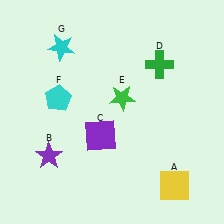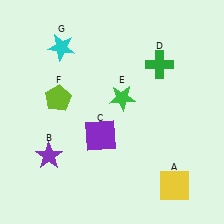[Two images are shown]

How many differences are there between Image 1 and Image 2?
There is 1 difference between the two images.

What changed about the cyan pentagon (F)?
In Image 1, F is cyan. In Image 2, it changed to lime.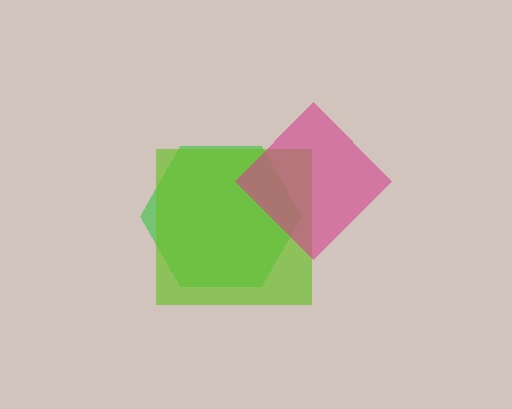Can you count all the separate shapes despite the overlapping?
Yes, there are 3 separate shapes.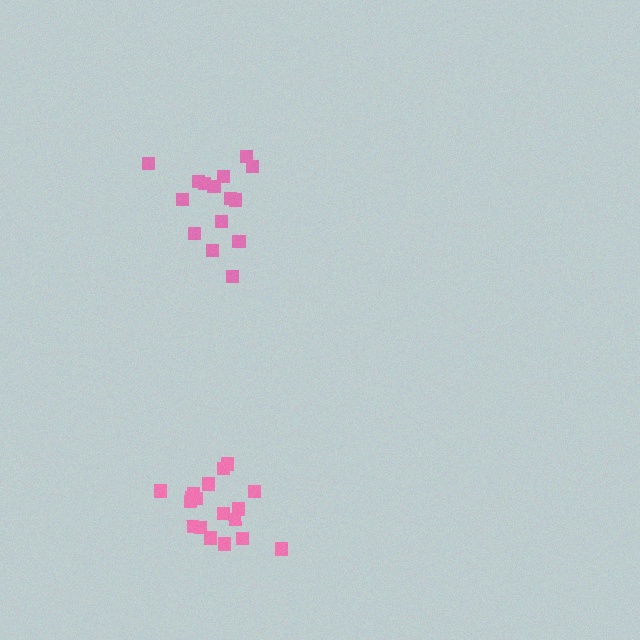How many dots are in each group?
Group 1: 15 dots, Group 2: 18 dots (33 total).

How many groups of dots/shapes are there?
There are 2 groups.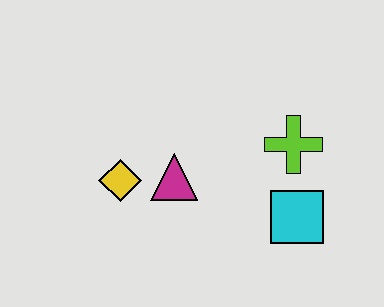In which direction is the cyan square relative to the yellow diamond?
The cyan square is to the right of the yellow diamond.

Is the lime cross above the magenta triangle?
Yes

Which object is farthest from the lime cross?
The yellow diamond is farthest from the lime cross.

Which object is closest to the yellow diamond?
The magenta triangle is closest to the yellow diamond.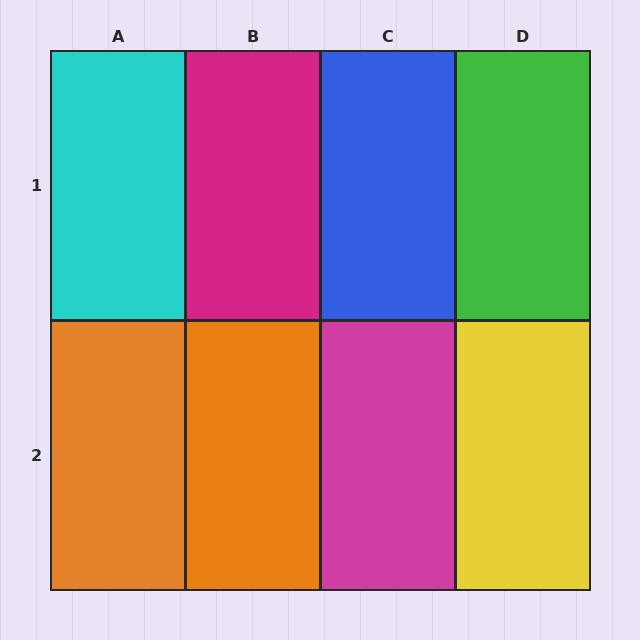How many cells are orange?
2 cells are orange.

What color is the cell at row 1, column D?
Green.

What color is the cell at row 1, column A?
Cyan.